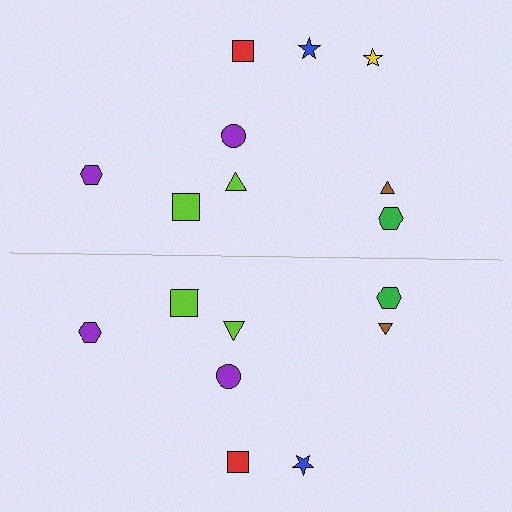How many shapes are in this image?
There are 17 shapes in this image.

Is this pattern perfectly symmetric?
No, the pattern is not perfectly symmetric. A yellow star is missing from the bottom side.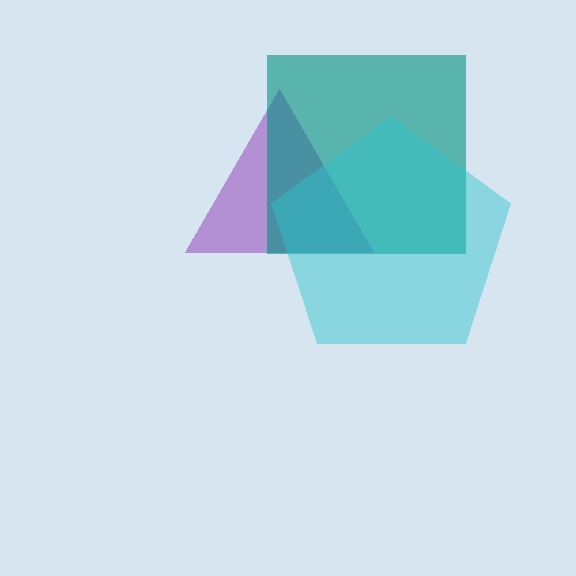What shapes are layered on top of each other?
The layered shapes are: a purple triangle, a teal square, a cyan pentagon.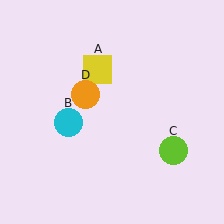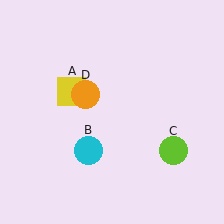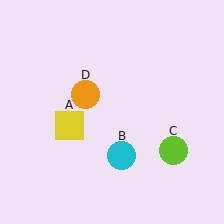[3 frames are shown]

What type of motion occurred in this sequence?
The yellow square (object A), cyan circle (object B) rotated counterclockwise around the center of the scene.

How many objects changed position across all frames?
2 objects changed position: yellow square (object A), cyan circle (object B).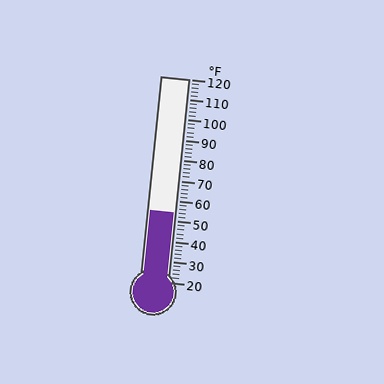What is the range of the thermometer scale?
The thermometer scale ranges from 20°F to 120°F.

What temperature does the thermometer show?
The thermometer shows approximately 54°F.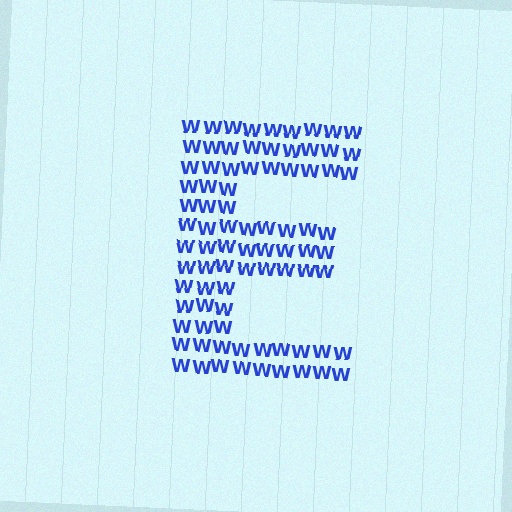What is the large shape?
The large shape is the letter E.